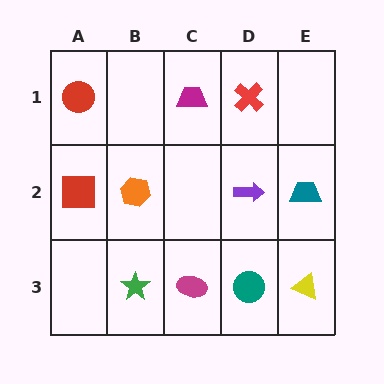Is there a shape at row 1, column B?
No, that cell is empty.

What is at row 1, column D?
A red cross.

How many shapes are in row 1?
3 shapes.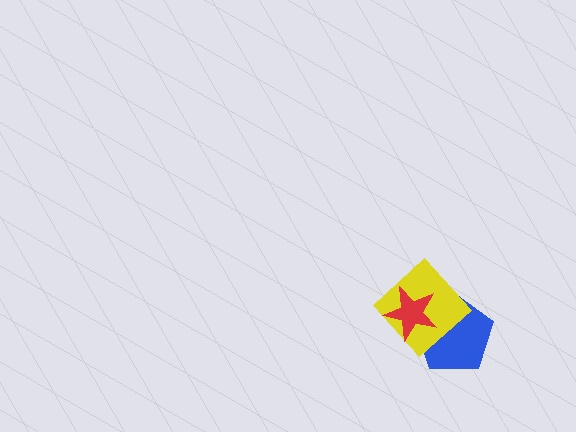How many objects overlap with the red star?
2 objects overlap with the red star.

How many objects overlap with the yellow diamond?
2 objects overlap with the yellow diamond.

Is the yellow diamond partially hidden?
Yes, it is partially covered by another shape.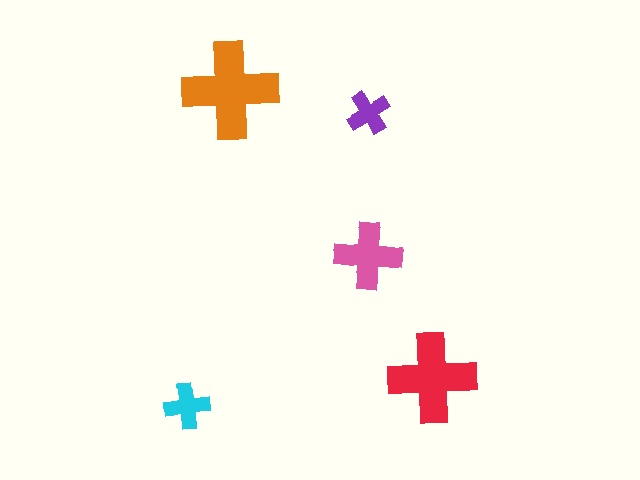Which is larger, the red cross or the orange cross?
The orange one.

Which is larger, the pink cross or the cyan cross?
The pink one.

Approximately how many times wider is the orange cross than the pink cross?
About 1.5 times wider.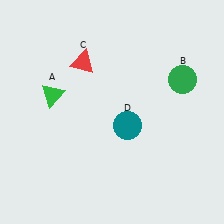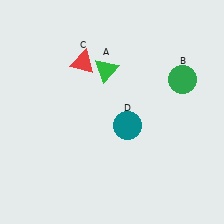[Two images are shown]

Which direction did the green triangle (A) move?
The green triangle (A) moved right.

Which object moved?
The green triangle (A) moved right.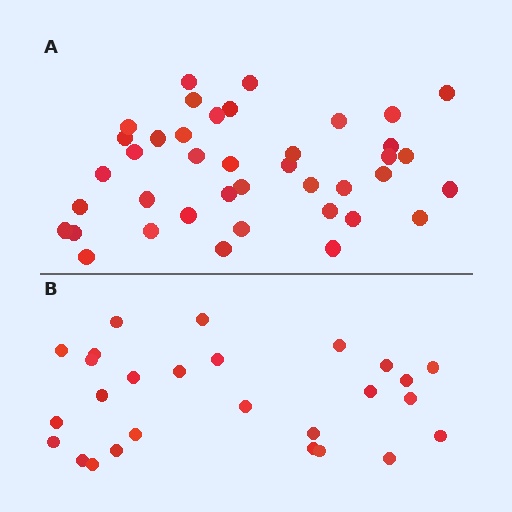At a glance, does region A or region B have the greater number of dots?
Region A (the top region) has more dots.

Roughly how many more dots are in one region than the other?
Region A has approximately 15 more dots than region B.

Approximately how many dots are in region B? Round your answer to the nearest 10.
About 30 dots. (The exact count is 27, which rounds to 30.)